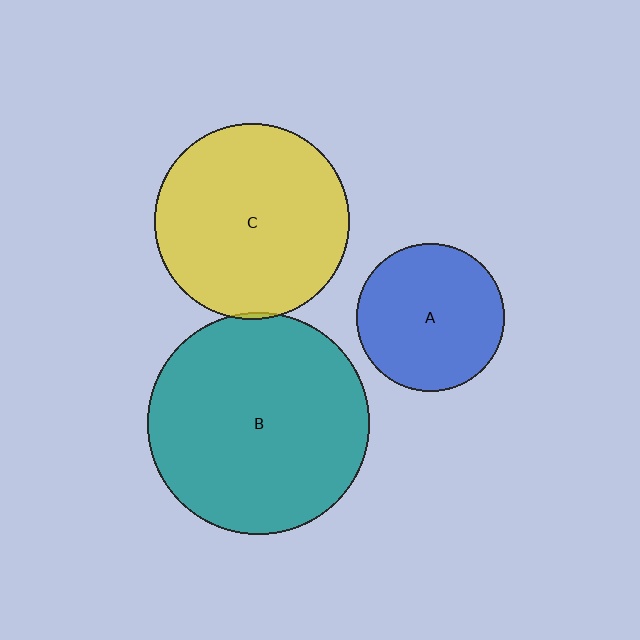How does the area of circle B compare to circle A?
Approximately 2.2 times.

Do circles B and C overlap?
Yes.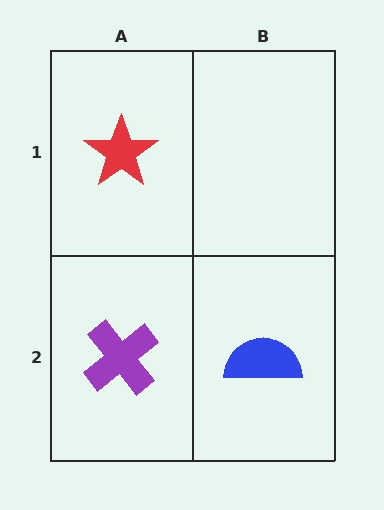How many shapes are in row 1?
1 shape.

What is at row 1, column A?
A red star.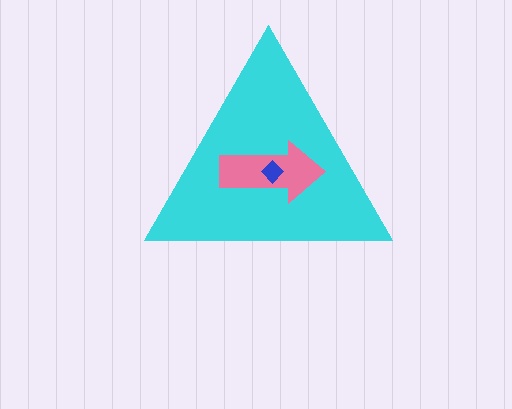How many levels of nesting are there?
3.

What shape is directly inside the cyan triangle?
The pink arrow.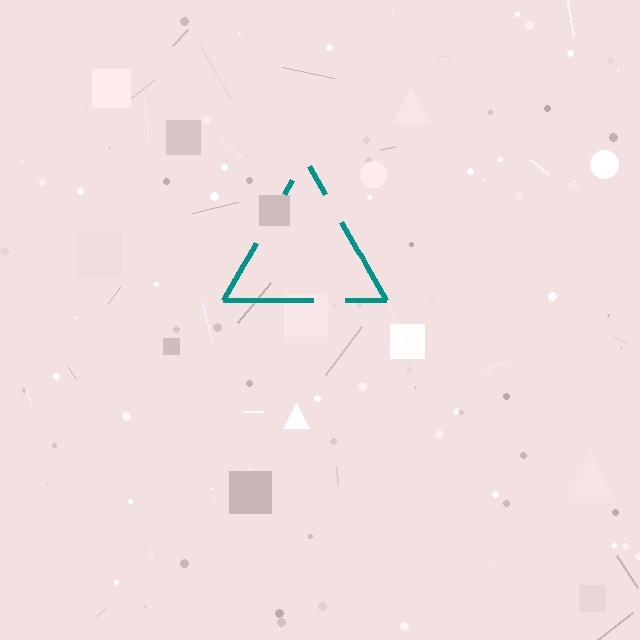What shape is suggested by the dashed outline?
The dashed outline suggests a triangle.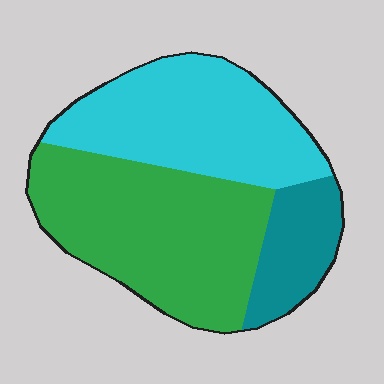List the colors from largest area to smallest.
From largest to smallest: green, cyan, teal.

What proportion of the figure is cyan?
Cyan takes up about three eighths (3/8) of the figure.